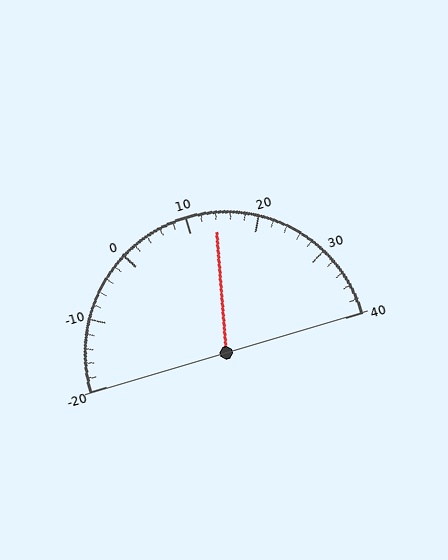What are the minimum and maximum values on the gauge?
The gauge ranges from -20 to 40.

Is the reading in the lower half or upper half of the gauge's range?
The reading is in the upper half of the range (-20 to 40).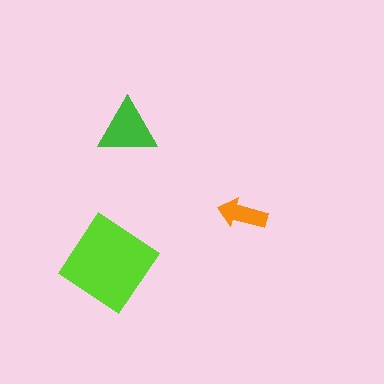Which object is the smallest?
The orange arrow.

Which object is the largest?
The lime diamond.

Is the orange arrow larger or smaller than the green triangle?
Smaller.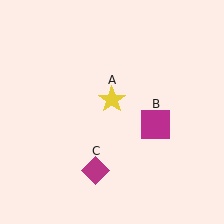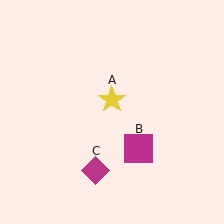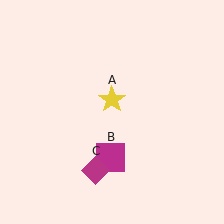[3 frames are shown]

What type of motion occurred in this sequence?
The magenta square (object B) rotated clockwise around the center of the scene.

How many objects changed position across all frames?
1 object changed position: magenta square (object B).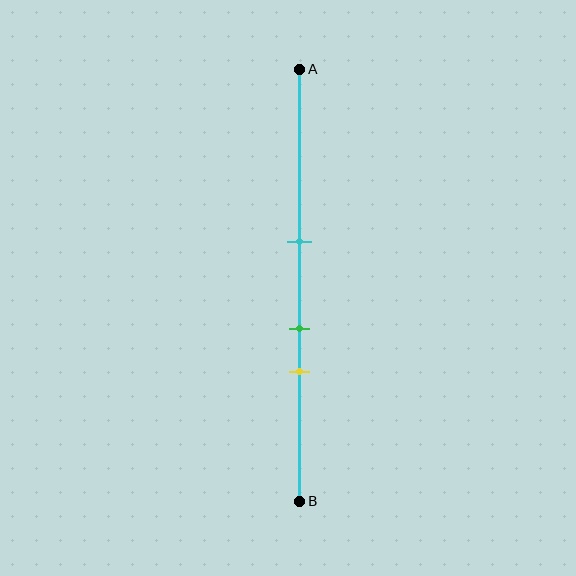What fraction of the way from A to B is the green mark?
The green mark is approximately 60% (0.6) of the way from A to B.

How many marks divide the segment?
There are 3 marks dividing the segment.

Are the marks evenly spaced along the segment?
Yes, the marks are approximately evenly spaced.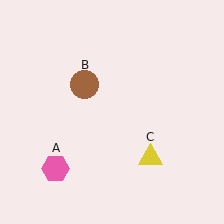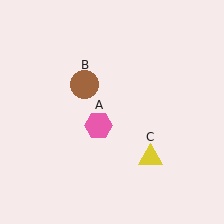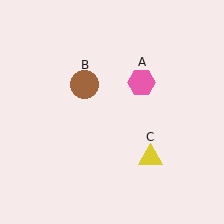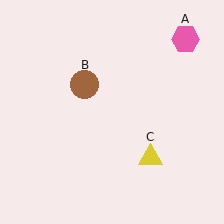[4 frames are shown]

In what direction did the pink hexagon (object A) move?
The pink hexagon (object A) moved up and to the right.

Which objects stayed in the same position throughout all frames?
Brown circle (object B) and yellow triangle (object C) remained stationary.